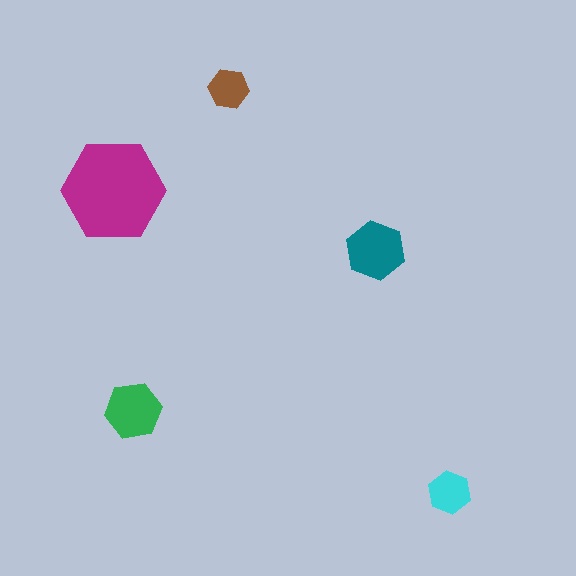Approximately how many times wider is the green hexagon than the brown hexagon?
About 1.5 times wider.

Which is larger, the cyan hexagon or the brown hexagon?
The cyan one.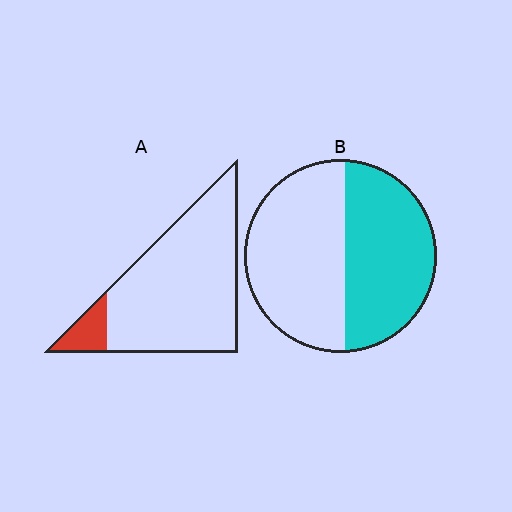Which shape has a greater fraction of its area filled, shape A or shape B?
Shape B.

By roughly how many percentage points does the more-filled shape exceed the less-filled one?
By roughly 35 percentage points (B over A).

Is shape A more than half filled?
No.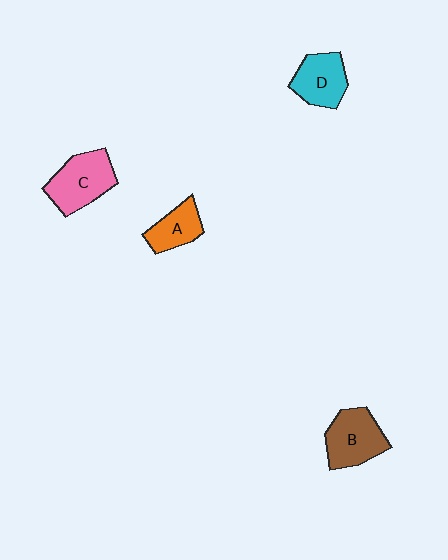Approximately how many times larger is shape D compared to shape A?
Approximately 1.3 times.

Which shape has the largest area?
Shape C (pink).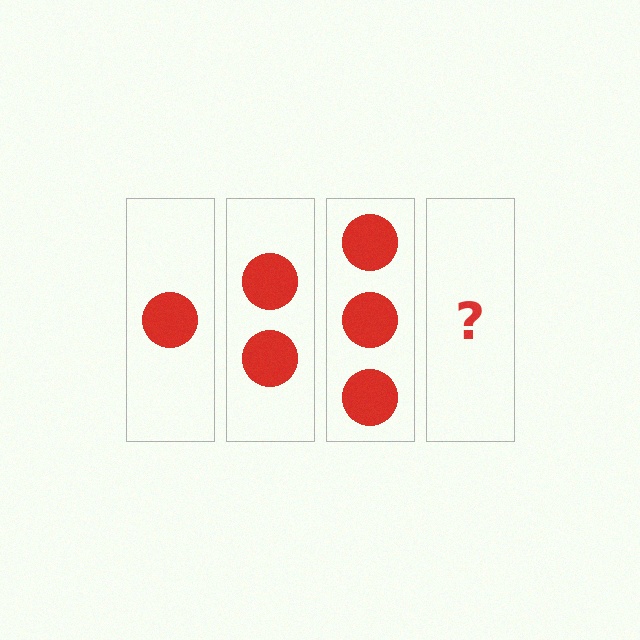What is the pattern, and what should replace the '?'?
The pattern is that each step adds one more circle. The '?' should be 4 circles.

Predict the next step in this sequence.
The next step is 4 circles.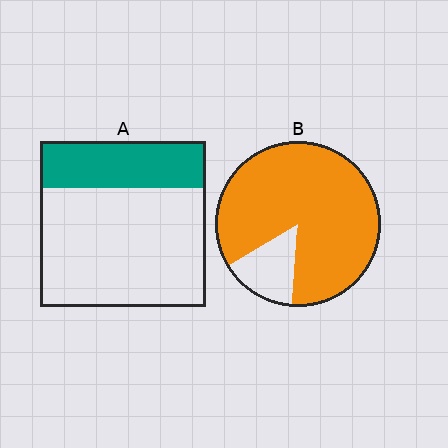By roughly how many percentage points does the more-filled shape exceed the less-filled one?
By roughly 55 percentage points (B over A).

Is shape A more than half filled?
No.